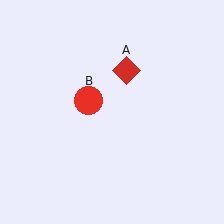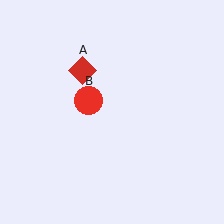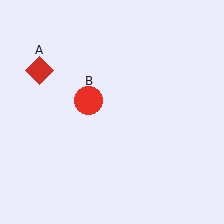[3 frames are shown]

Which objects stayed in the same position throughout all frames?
Red circle (object B) remained stationary.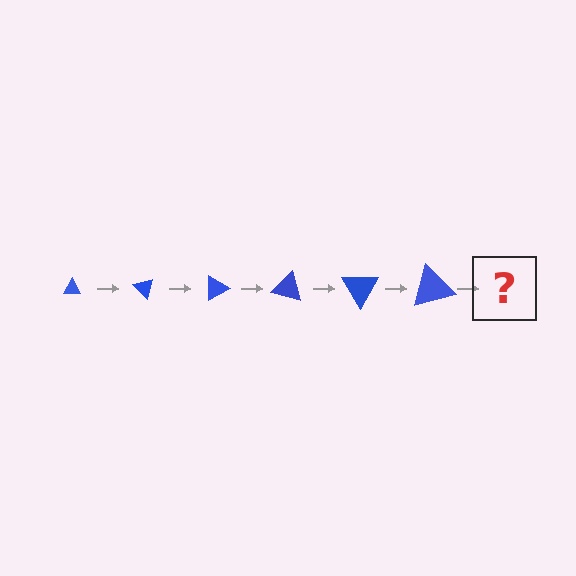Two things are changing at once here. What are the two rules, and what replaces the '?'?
The two rules are that the triangle grows larger each step and it rotates 45 degrees each step. The '?' should be a triangle, larger than the previous one and rotated 270 degrees from the start.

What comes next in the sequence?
The next element should be a triangle, larger than the previous one and rotated 270 degrees from the start.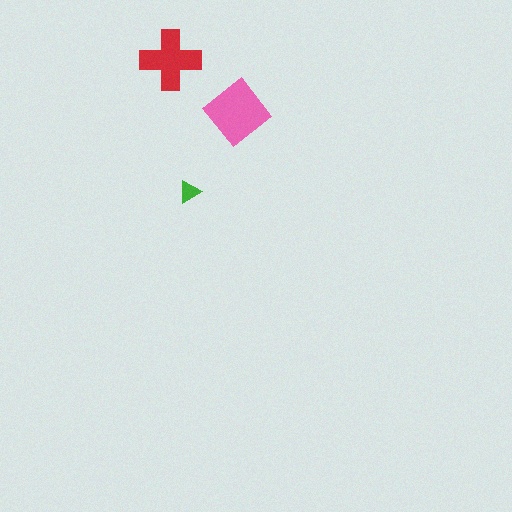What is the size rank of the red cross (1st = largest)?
2nd.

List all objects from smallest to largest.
The green triangle, the red cross, the pink diamond.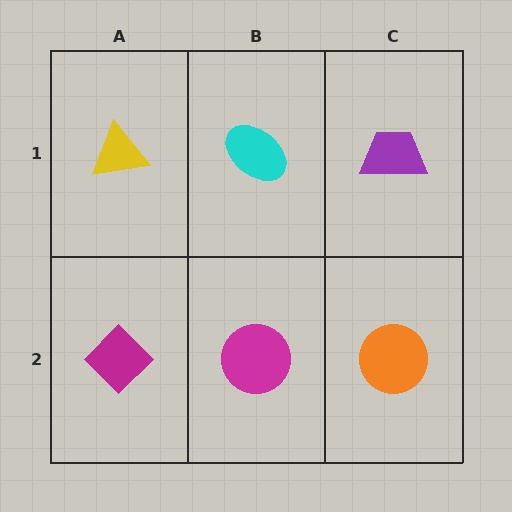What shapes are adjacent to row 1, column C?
An orange circle (row 2, column C), a cyan ellipse (row 1, column B).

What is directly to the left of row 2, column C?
A magenta circle.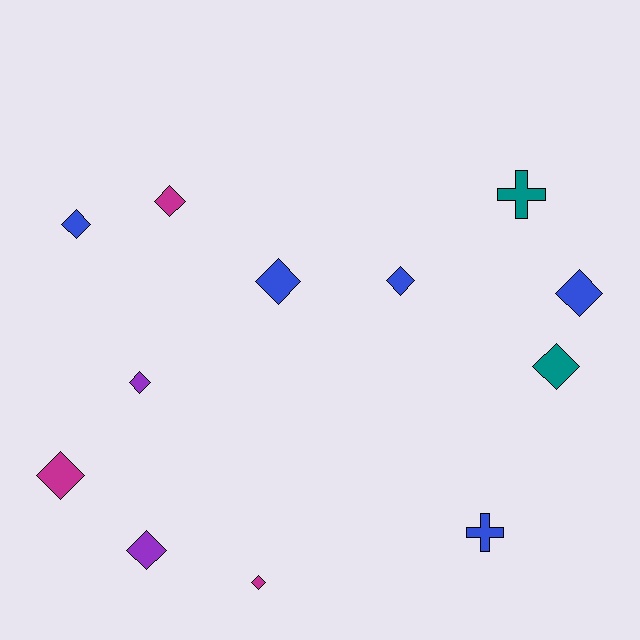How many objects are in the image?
There are 12 objects.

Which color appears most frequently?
Blue, with 5 objects.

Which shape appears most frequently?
Diamond, with 10 objects.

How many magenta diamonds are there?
There are 3 magenta diamonds.